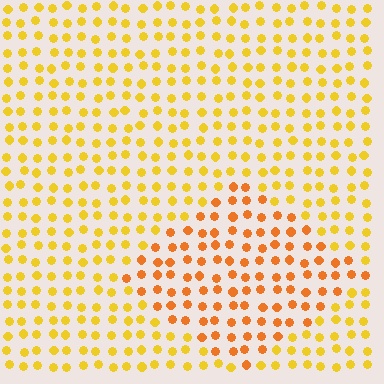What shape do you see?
I see a diamond.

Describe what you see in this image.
The image is filled with small yellow elements in a uniform arrangement. A diamond-shaped region is visible where the elements are tinted to a slightly different hue, forming a subtle color boundary.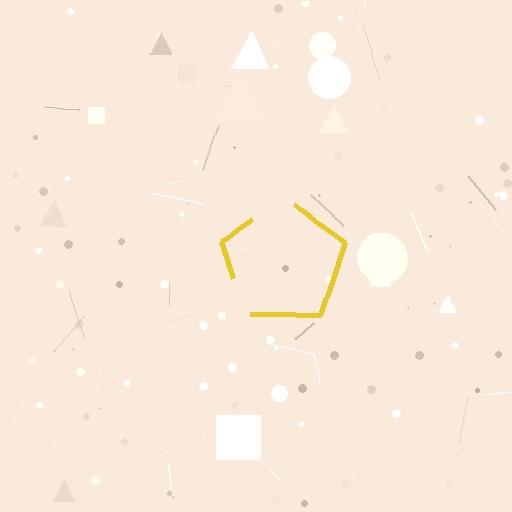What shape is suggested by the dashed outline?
The dashed outline suggests a pentagon.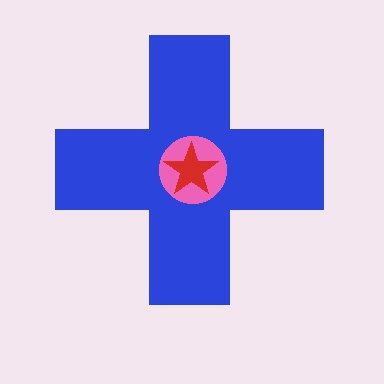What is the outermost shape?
The blue cross.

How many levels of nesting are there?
3.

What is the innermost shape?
The red star.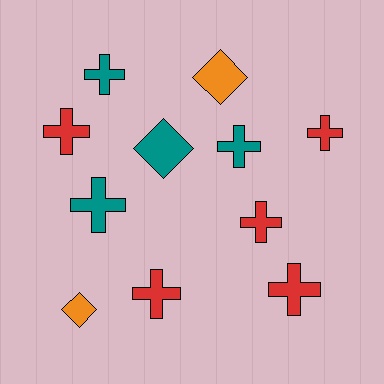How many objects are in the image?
There are 11 objects.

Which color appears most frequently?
Red, with 5 objects.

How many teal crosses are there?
There are 3 teal crosses.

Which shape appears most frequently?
Cross, with 8 objects.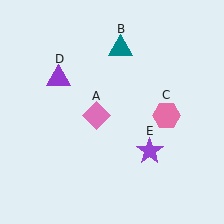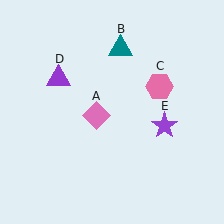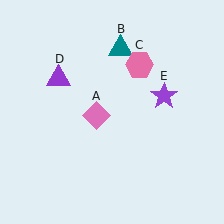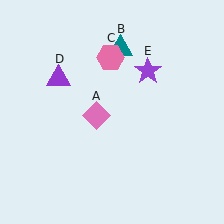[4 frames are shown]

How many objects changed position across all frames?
2 objects changed position: pink hexagon (object C), purple star (object E).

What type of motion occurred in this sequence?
The pink hexagon (object C), purple star (object E) rotated counterclockwise around the center of the scene.